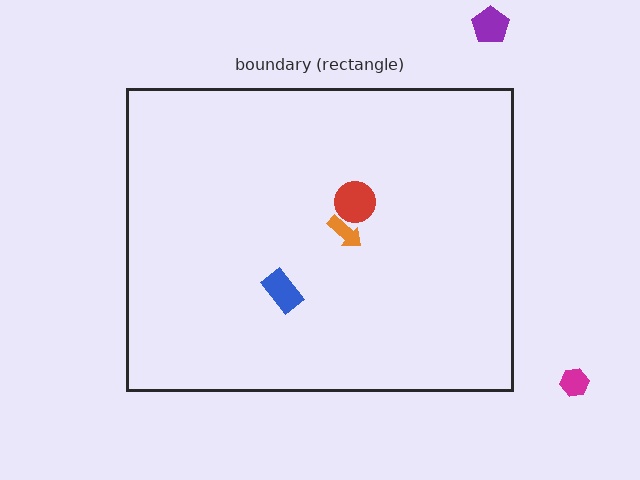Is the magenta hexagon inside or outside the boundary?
Outside.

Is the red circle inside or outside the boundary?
Inside.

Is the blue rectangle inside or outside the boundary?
Inside.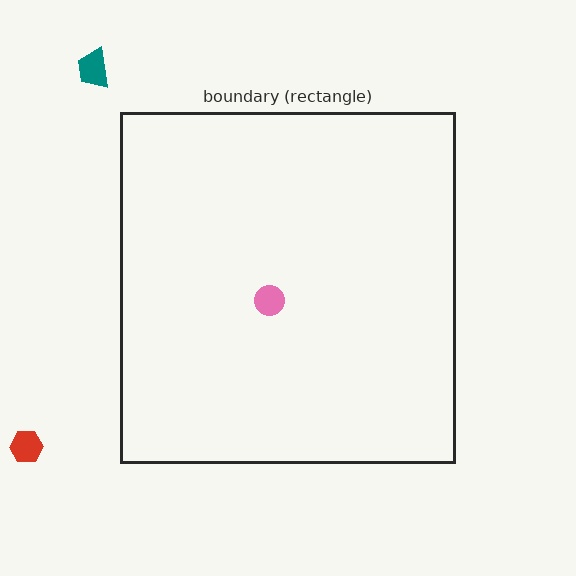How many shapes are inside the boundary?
1 inside, 2 outside.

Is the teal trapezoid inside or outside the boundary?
Outside.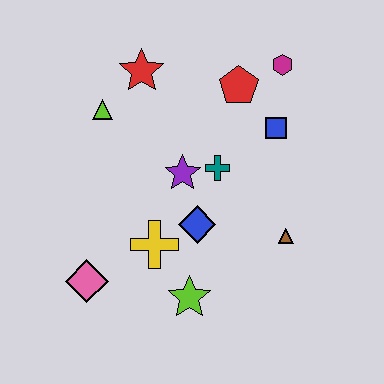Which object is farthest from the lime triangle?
The brown triangle is farthest from the lime triangle.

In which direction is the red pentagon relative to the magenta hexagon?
The red pentagon is to the left of the magenta hexagon.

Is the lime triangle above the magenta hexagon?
No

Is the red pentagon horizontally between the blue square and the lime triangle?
Yes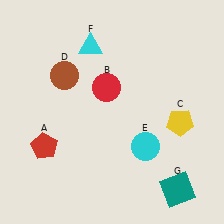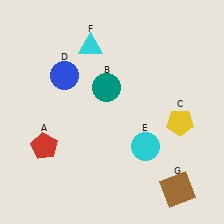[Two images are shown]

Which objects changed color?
B changed from red to teal. D changed from brown to blue. G changed from teal to brown.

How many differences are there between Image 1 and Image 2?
There are 3 differences between the two images.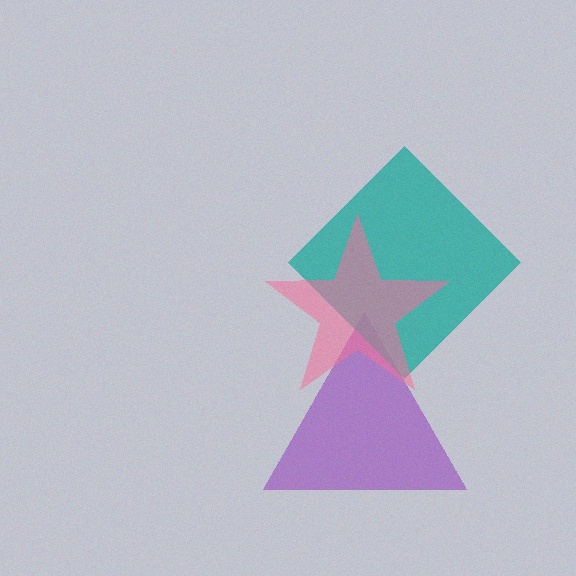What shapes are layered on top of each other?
The layered shapes are: a purple triangle, a teal diamond, a pink star.